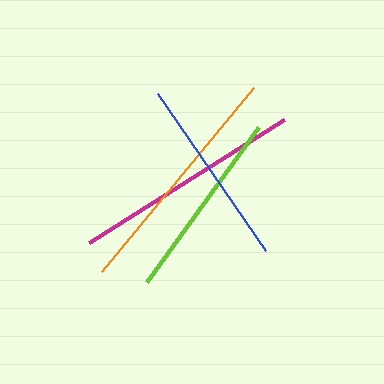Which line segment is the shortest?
The blue line is the shortest at approximately 191 pixels.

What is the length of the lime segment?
The lime segment is approximately 191 pixels long.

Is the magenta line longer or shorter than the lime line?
The magenta line is longer than the lime line.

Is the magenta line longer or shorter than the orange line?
The orange line is longer than the magenta line.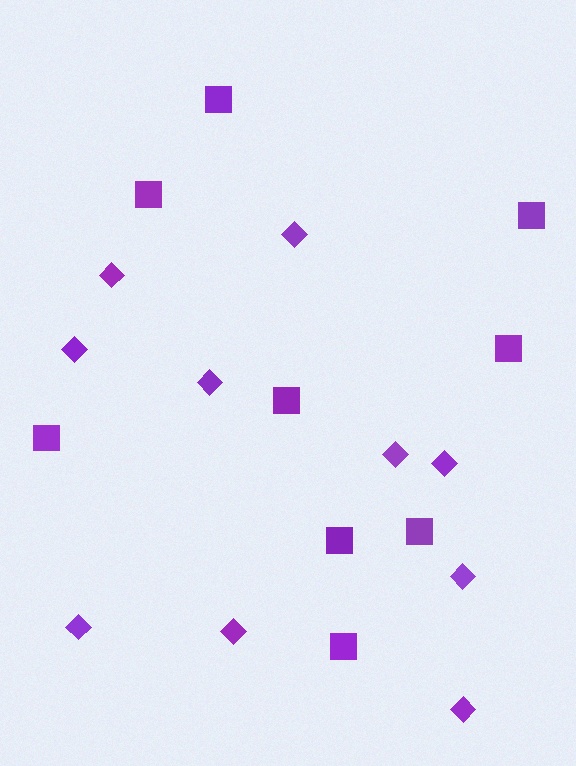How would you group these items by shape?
There are 2 groups: one group of diamonds (10) and one group of squares (9).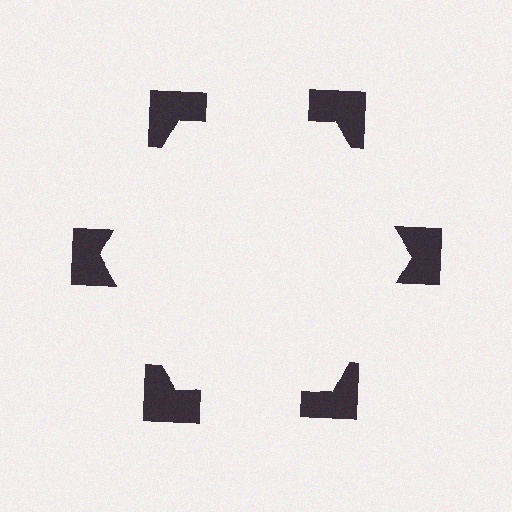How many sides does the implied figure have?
6 sides.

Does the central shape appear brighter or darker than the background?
It typically appears slightly brighter than the background, even though no actual brightness change is drawn.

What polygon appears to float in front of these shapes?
An illusory hexagon — its edges are inferred from the aligned wedge cuts in the notched squares, not physically drawn.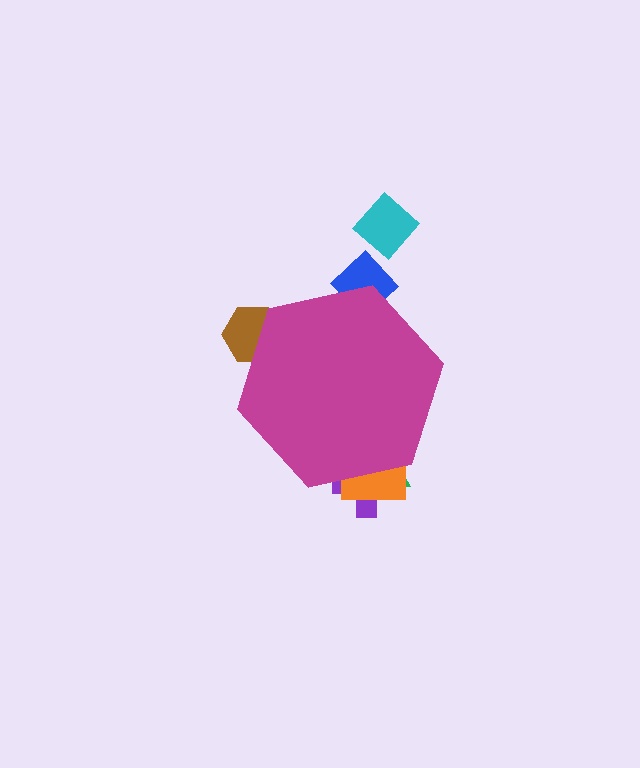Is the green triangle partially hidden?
Yes, the green triangle is partially hidden behind the magenta hexagon.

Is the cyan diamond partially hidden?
No, the cyan diamond is fully visible.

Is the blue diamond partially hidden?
Yes, the blue diamond is partially hidden behind the magenta hexagon.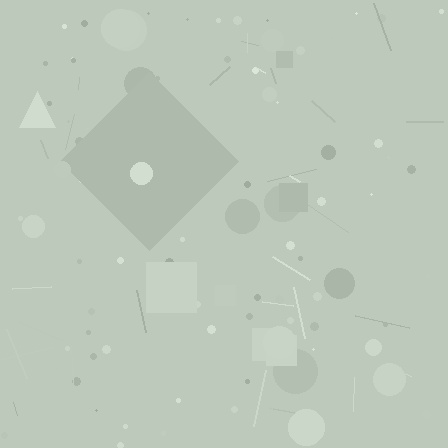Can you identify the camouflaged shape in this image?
The camouflaged shape is a diamond.